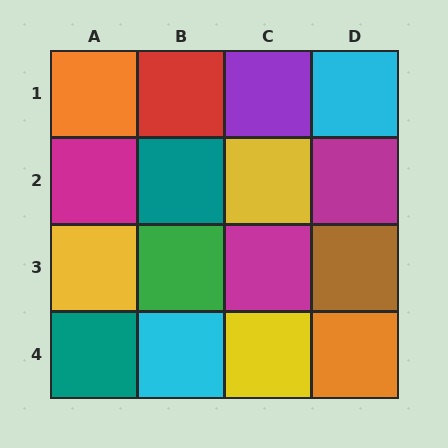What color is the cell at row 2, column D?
Magenta.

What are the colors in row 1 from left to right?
Orange, red, purple, cyan.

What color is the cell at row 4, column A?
Teal.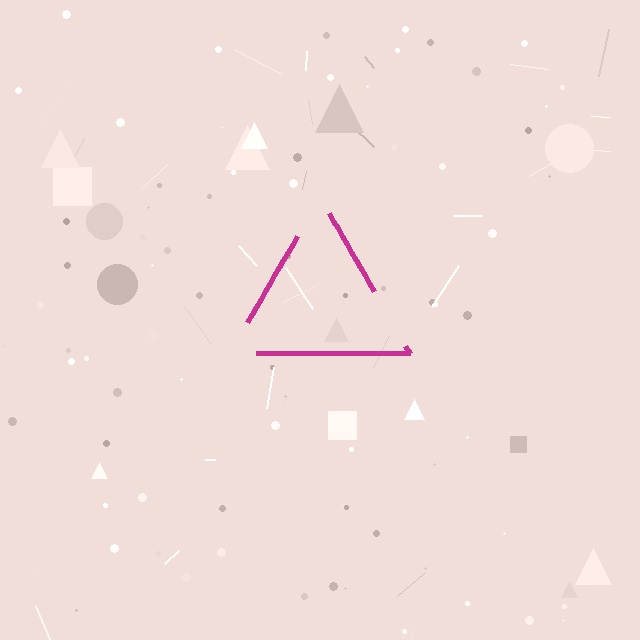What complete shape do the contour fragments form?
The contour fragments form a triangle.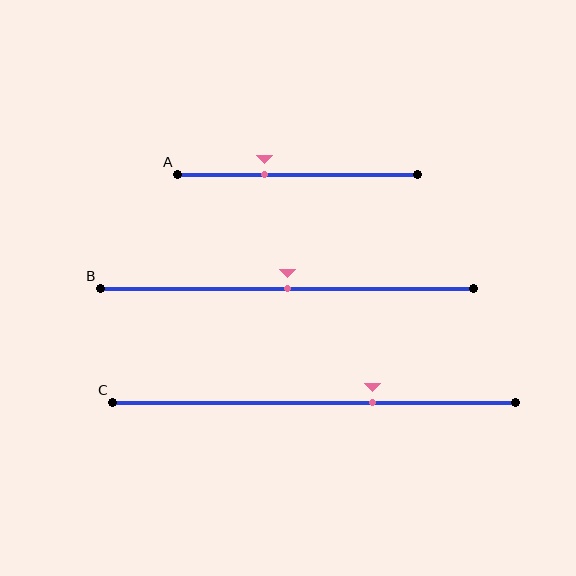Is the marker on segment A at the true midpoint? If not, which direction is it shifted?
No, the marker on segment A is shifted to the left by about 14% of the segment length.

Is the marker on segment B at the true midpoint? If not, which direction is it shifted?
Yes, the marker on segment B is at the true midpoint.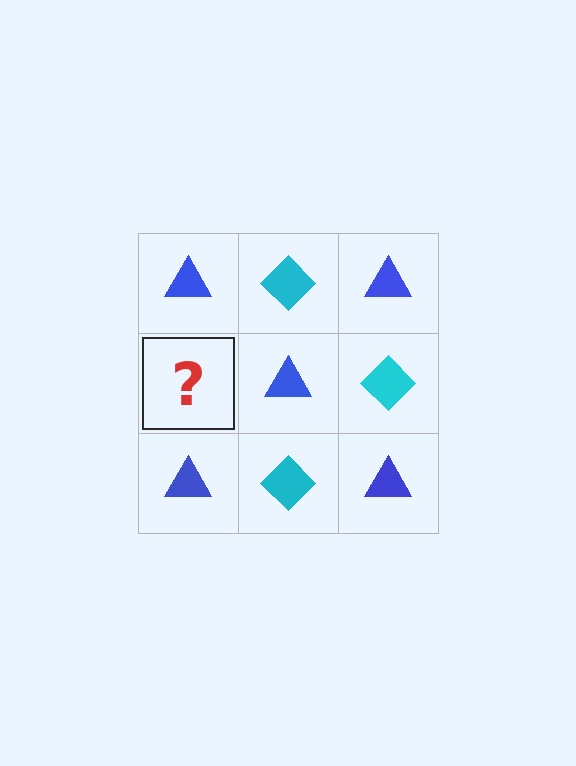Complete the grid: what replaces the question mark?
The question mark should be replaced with a cyan diamond.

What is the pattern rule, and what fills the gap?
The rule is that it alternates blue triangle and cyan diamond in a checkerboard pattern. The gap should be filled with a cyan diamond.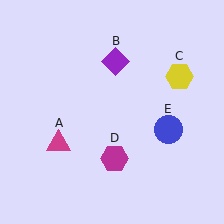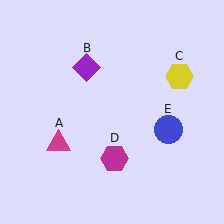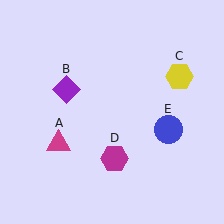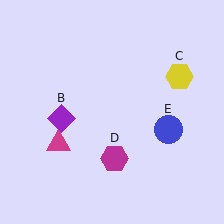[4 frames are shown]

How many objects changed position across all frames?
1 object changed position: purple diamond (object B).